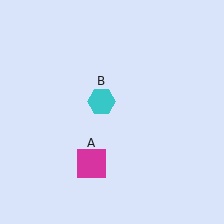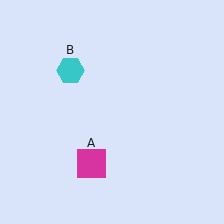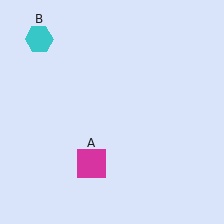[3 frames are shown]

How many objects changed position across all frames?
1 object changed position: cyan hexagon (object B).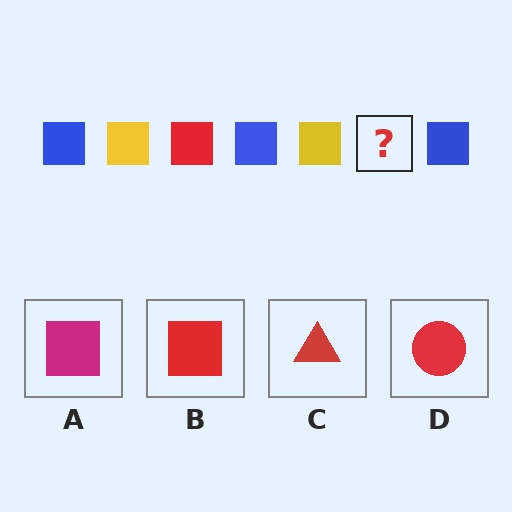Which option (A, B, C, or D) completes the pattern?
B.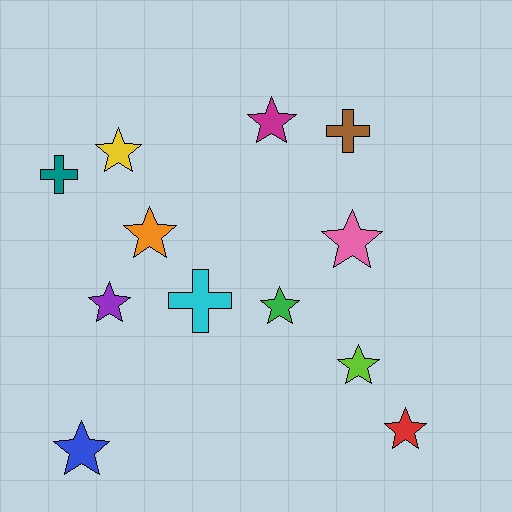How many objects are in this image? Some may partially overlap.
There are 12 objects.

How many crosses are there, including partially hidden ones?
There are 3 crosses.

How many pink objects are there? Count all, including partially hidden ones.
There is 1 pink object.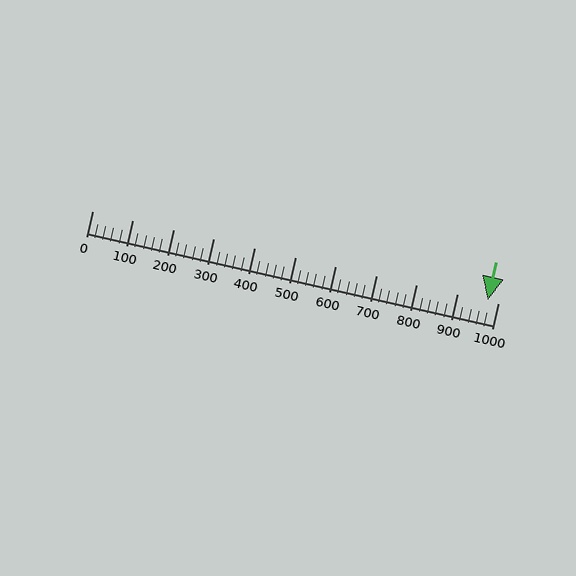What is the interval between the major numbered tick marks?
The major tick marks are spaced 100 units apart.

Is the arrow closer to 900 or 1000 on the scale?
The arrow is closer to 1000.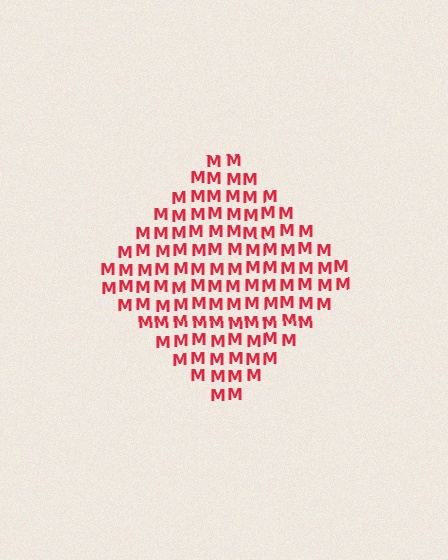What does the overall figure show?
The overall figure shows a diamond.